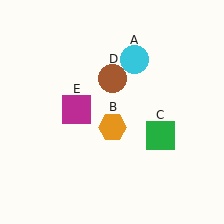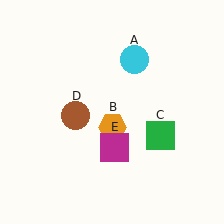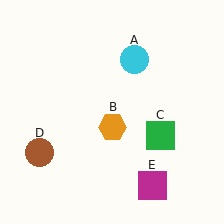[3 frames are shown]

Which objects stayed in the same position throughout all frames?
Cyan circle (object A) and orange hexagon (object B) and green square (object C) remained stationary.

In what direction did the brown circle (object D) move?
The brown circle (object D) moved down and to the left.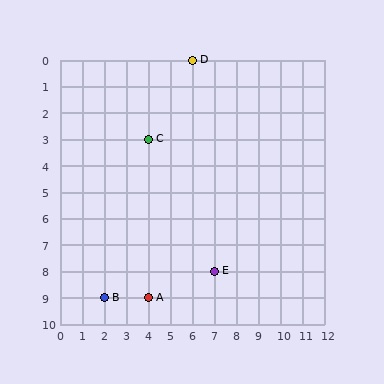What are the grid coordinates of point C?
Point C is at grid coordinates (4, 3).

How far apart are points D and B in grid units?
Points D and B are 4 columns and 9 rows apart (about 9.8 grid units diagonally).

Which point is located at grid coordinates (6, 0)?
Point D is at (6, 0).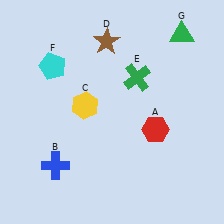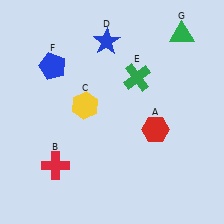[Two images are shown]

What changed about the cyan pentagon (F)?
In Image 1, F is cyan. In Image 2, it changed to blue.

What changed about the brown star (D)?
In Image 1, D is brown. In Image 2, it changed to blue.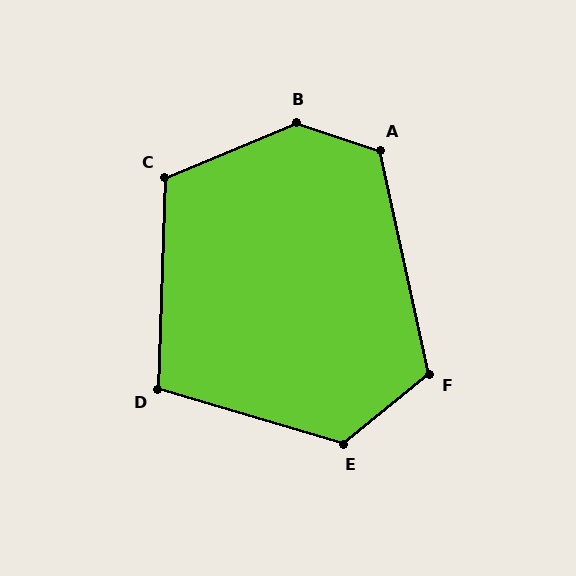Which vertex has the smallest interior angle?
D, at approximately 104 degrees.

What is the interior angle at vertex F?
Approximately 117 degrees (obtuse).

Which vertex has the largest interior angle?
B, at approximately 139 degrees.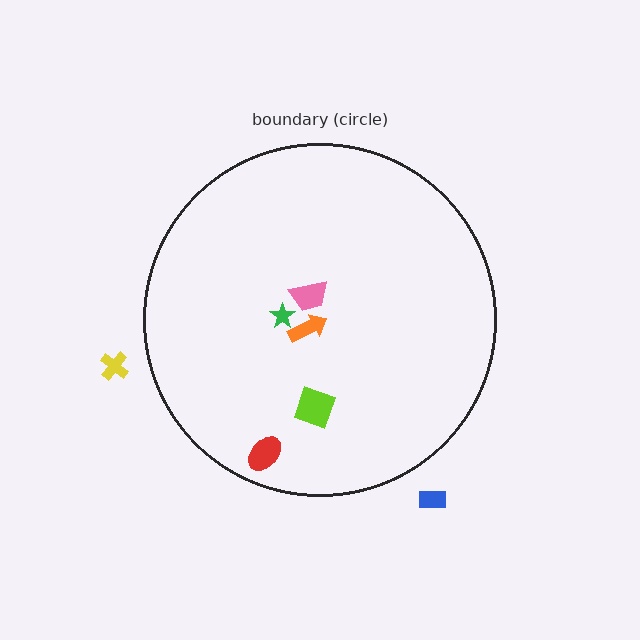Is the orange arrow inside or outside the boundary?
Inside.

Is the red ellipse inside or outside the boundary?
Inside.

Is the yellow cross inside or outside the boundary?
Outside.